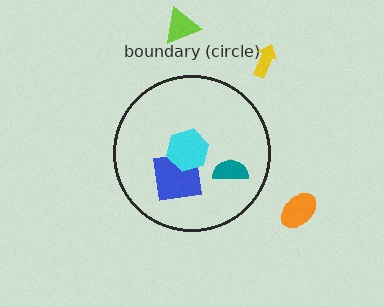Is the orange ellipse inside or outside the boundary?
Outside.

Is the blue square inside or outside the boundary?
Inside.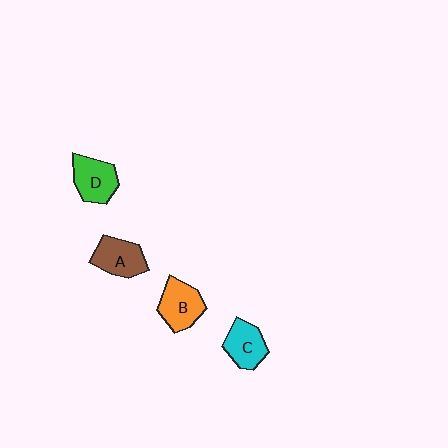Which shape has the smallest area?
Shape C (cyan).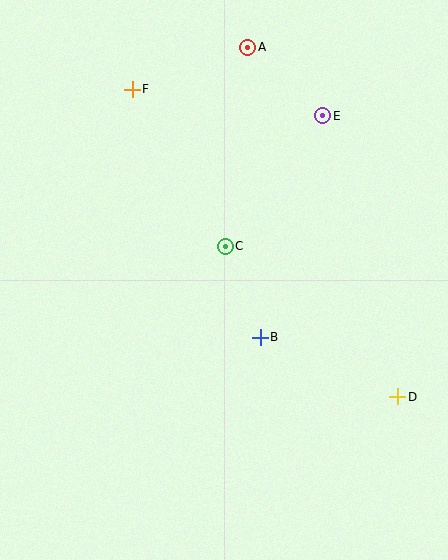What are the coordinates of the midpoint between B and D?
The midpoint between B and D is at (329, 367).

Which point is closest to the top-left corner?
Point F is closest to the top-left corner.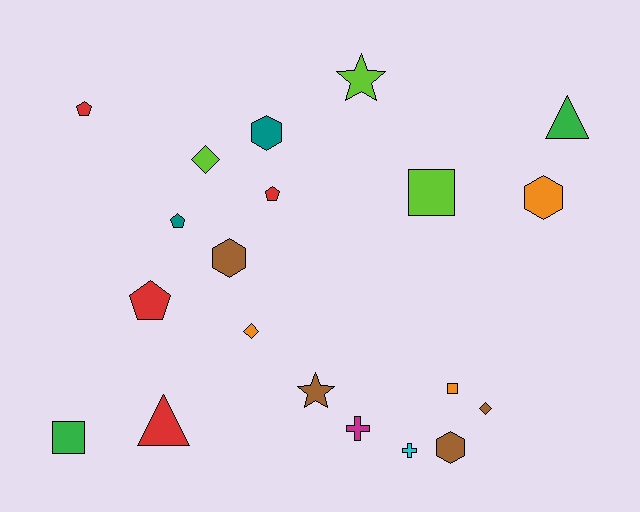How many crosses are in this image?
There are 2 crosses.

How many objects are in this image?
There are 20 objects.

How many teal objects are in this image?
There are 2 teal objects.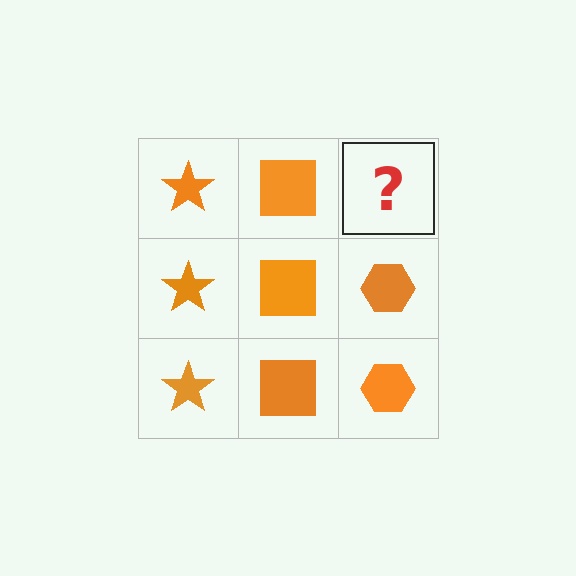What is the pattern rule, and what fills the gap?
The rule is that each column has a consistent shape. The gap should be filled with an orange hexagon.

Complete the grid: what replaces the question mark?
The question mark should be replaced with an orange hexagon.